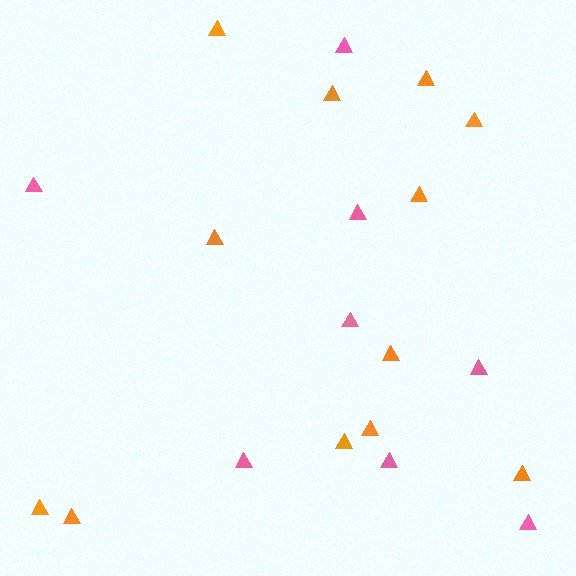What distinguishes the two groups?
There are 2 groups: one group of pink triangles (8) and one group of orange triangles (12).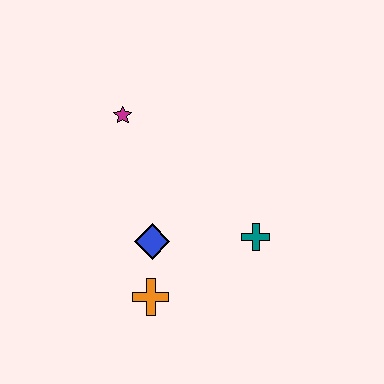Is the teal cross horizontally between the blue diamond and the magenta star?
No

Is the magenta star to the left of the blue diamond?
Yes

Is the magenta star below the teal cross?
No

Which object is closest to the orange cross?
The blue diamond is closest to the orange cross.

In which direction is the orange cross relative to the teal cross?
The orange cross is to the left of the teal cross.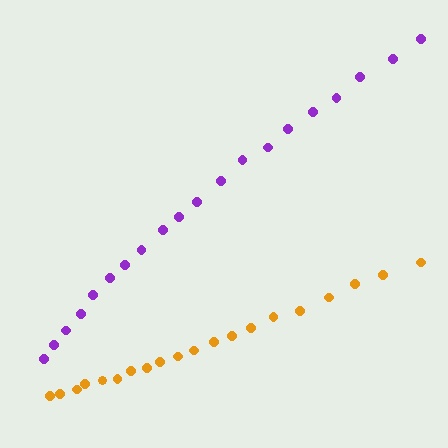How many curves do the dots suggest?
There are 2 distinct paths.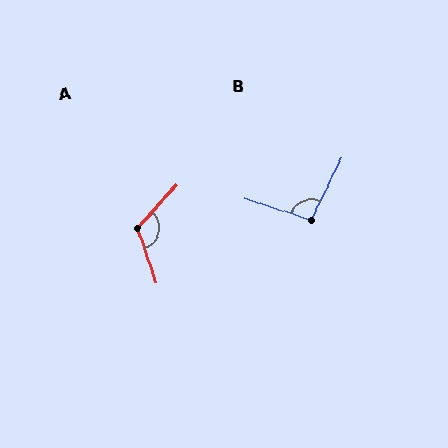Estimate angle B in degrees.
Approximately 98 degrees.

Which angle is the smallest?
B, at approximately 98 degrees.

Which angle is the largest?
A, at approximately 118 degrees.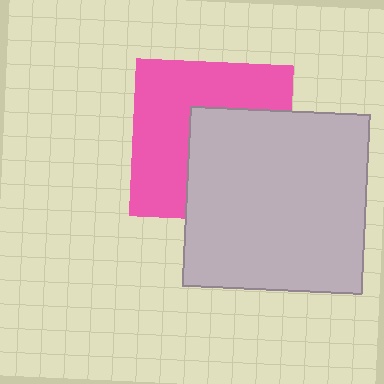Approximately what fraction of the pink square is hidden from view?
Roughly 47% of the pink square is hidden behind the light gray square.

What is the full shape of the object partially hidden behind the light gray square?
The partially hidden object is a pink square.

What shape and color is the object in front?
The object in front is a light gray square.